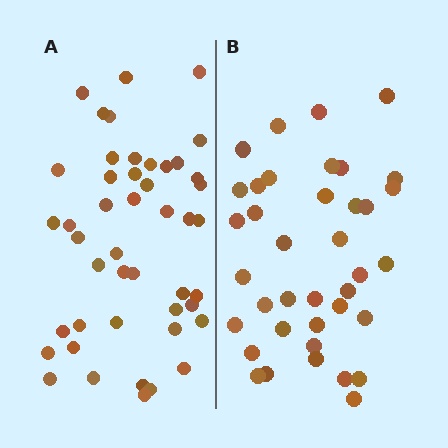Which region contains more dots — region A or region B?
Region A (the left region) has more dots.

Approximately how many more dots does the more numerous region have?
Region A has roughly 8 or so more dots than region B.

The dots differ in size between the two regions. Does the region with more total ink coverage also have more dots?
No. Region B has more total ink coverage because its dots are larger, but region A actually contains more individual dots. Total area can be misleading — the number of items is what matters here.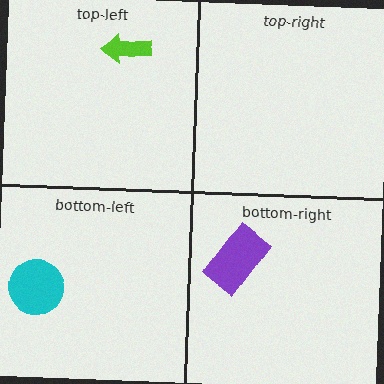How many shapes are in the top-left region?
1.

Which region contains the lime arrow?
The top-left region.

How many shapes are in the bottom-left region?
1.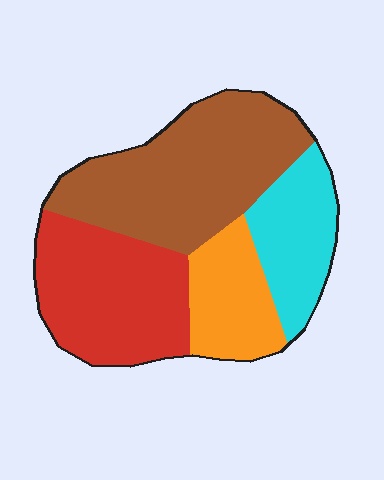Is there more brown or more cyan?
Brown.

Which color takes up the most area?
Brown, at roughly 40%.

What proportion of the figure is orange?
Orange covers roughly 15% of the figure.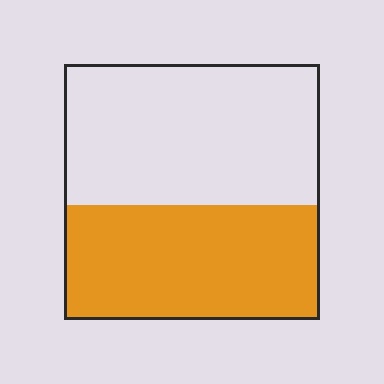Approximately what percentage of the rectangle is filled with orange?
Approximately 45%.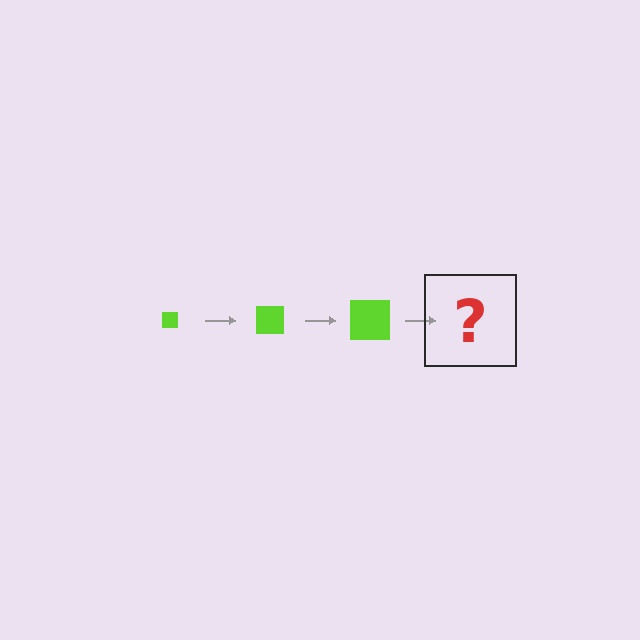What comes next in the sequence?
The next element should be a lime square, larger than the previous one.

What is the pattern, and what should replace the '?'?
The pattern is that the square gets progressively larger each step. The '?' should be a lime square, larger than the previous one.